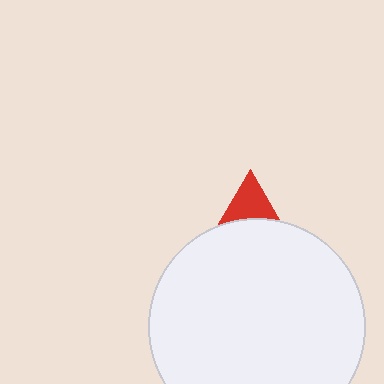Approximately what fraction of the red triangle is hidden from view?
Roughly 70% of the red triangle is hidden behind the white circle.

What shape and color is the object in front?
The object in front is a white circle.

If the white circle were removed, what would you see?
You would see the complete red triangle.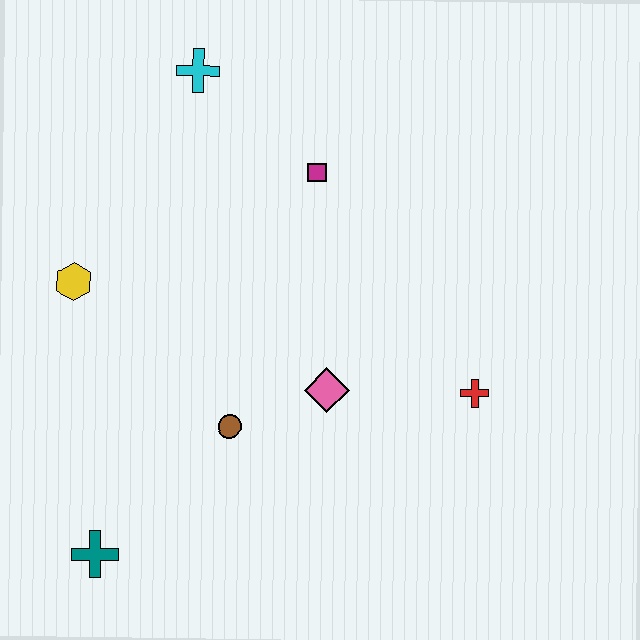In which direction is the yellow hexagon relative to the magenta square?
The yellow hexagon is to the left of the magenta square.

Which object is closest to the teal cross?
The brown circle is closest to the teal cross.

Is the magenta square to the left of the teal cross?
No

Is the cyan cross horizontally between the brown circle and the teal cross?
Yes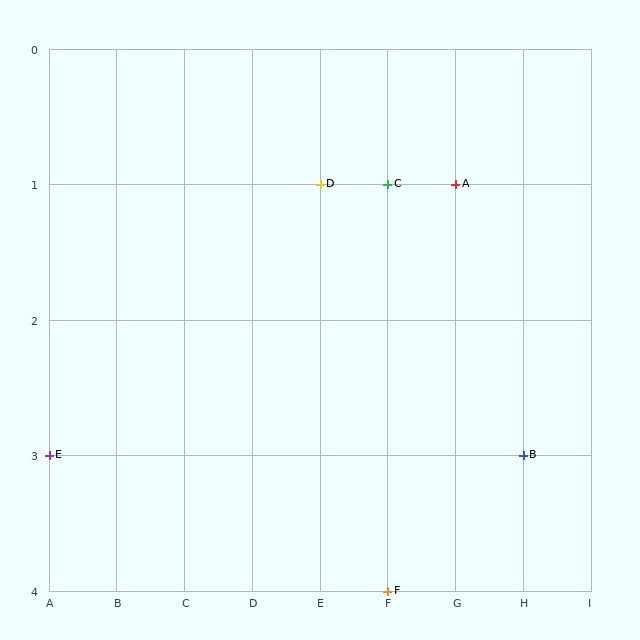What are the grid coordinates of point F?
Point F is at grid coordinates (F, 4).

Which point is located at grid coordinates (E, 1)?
Point D is at (E, 1).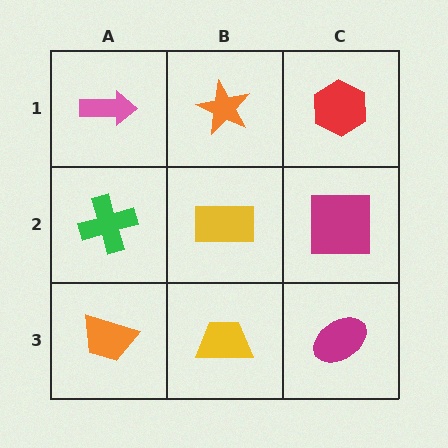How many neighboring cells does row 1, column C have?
2.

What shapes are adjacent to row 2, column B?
An orange star (row 1, column B), a yellow trapezoid (row 3, column B), a green cross (row 2, column A), a magenta square (row 2, column C).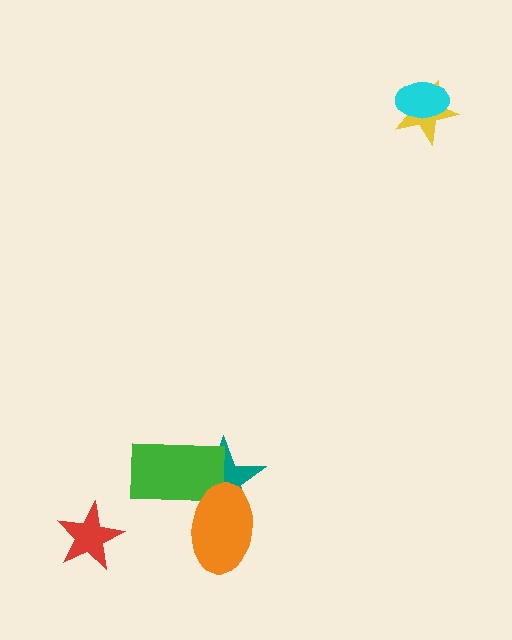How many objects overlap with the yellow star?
1 object overlaps with the yellow star.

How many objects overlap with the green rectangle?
2 objects overlap with the green rectangle.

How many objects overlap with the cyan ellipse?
1 object overlaps with the cyan ellipse.